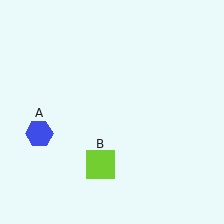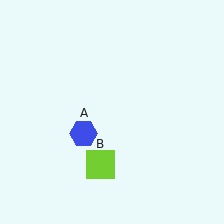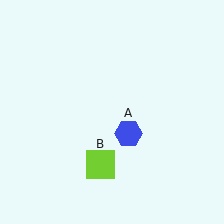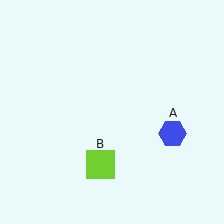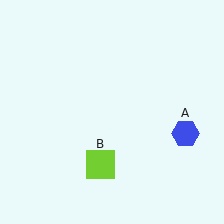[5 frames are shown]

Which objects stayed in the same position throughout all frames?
Lime square (object B) remained stationary.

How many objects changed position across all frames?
1 object changed position: blue hexagon (object A).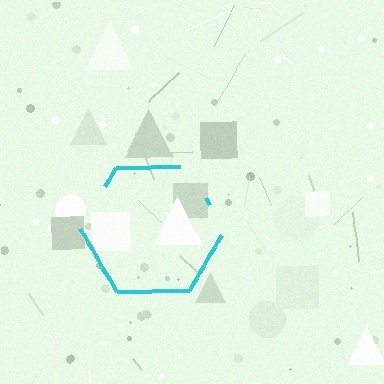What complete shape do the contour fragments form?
The contour fragments form a hexagon.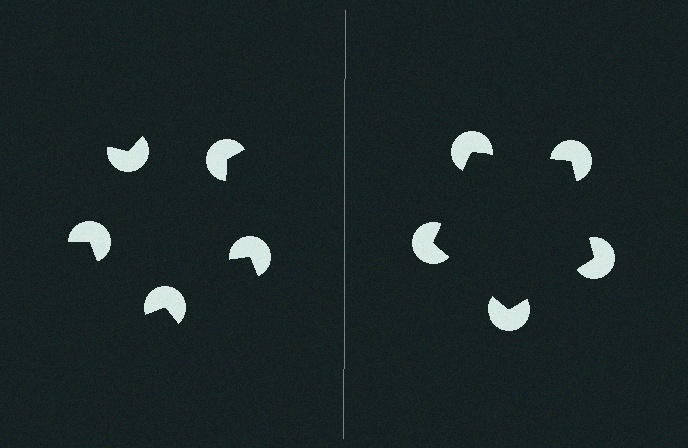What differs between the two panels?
The pac-man discs are positioned identically on both sides; only the wedge orientations differ. On the right they align to a pentagon; on the left they are misaligned.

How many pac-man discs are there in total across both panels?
10 — 5 on each side.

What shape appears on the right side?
An illusory pentagon.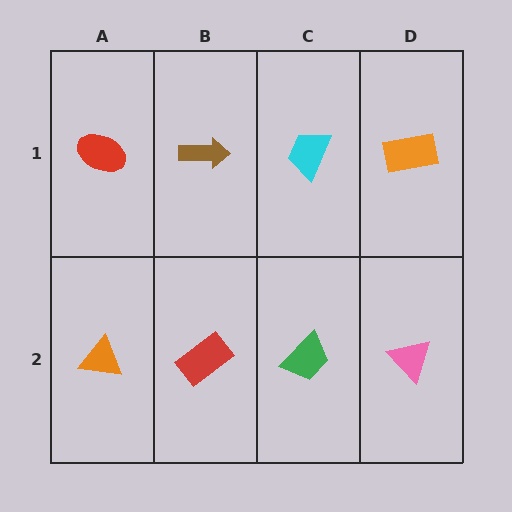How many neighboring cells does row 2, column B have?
3.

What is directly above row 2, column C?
A cyan trapezoid.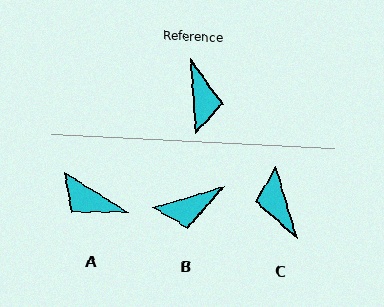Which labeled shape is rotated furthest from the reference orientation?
C, about 167 degrees away.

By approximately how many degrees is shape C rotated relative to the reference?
Approximately 167 degrees clockwise.